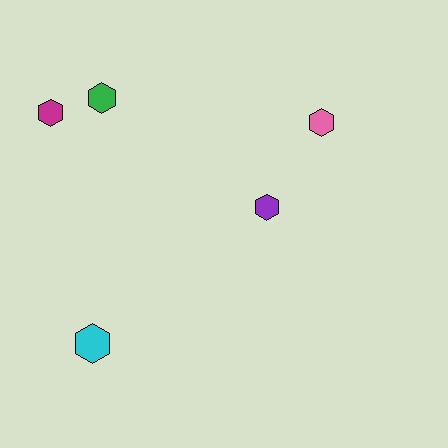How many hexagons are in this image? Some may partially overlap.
There are 5 hexagons.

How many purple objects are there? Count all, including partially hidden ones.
There is 1 purple object.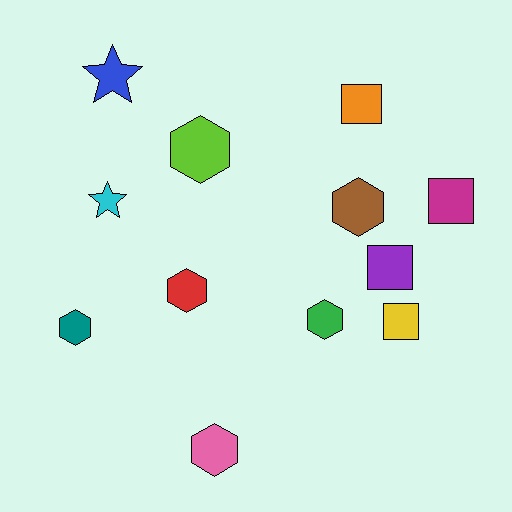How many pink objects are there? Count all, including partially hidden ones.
There is 1 pink object.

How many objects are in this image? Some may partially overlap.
There are 12 objects.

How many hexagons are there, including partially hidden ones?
There are 6 hexagons.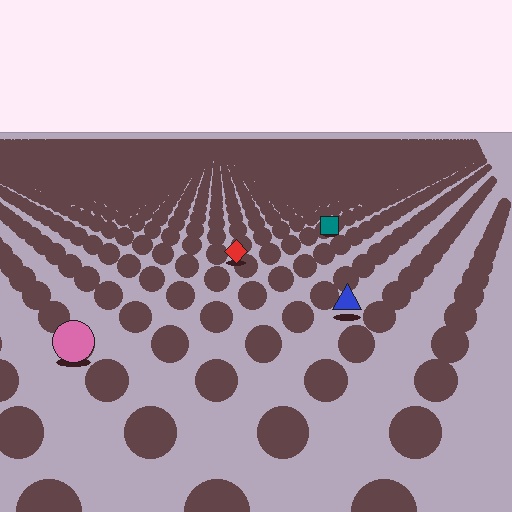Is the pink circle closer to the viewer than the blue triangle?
Yes. The pink circle is closer — you can tell from the texture gradient: the ground texture is coarser near it.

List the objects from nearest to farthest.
From nearest to farthest: the pink circle, the blue triangle, the red diamond, the teal square.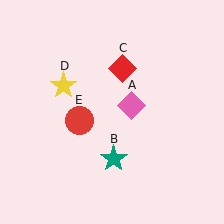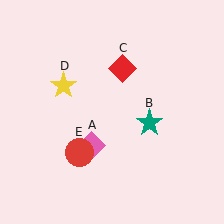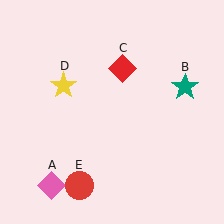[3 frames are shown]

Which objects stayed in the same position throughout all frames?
Red diamond (object C) and yellow star (object D) remained stationary.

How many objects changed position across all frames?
3 objects changed position: pink diamond (object A), teal star (object B), red circle (object E).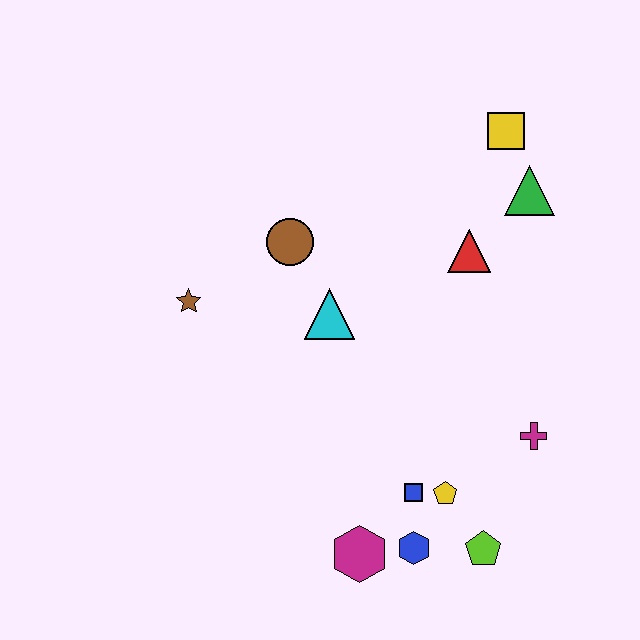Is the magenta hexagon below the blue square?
Yes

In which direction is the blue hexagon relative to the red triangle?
The blue hexagon is below the red triangle.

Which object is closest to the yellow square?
The green triangle is closest to the yellow square.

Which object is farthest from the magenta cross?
The brown star is farthest from the magenta cross.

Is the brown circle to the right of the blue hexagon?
No